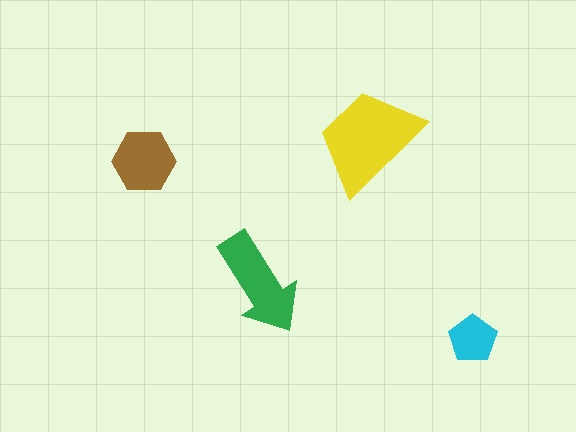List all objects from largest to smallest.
The yellow trapezoid, the green arrow, the brown hexagon, the cyan pentagon.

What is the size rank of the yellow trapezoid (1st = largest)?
1st.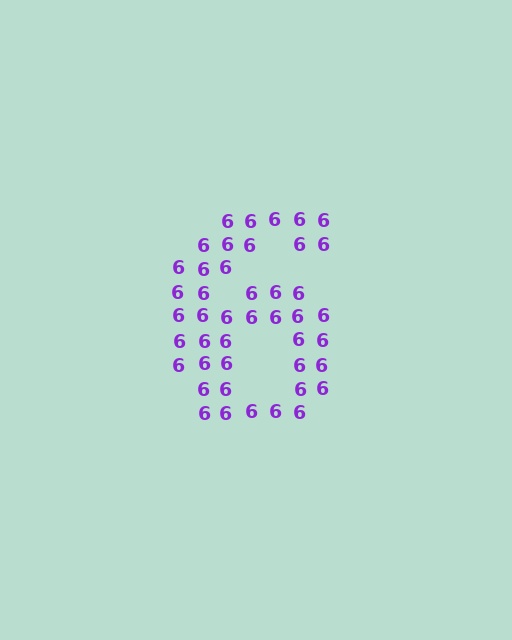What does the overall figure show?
The overall figure shows the digit 6.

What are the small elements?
The small elements are digit 6's.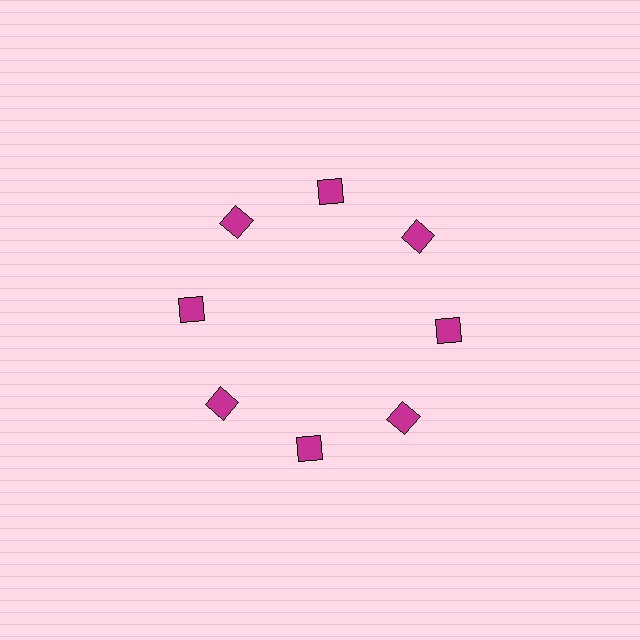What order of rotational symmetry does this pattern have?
This pattern has 8-fold rotational symmetry.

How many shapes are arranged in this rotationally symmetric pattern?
There are 8 shapes, arranged in 8 groups of 1.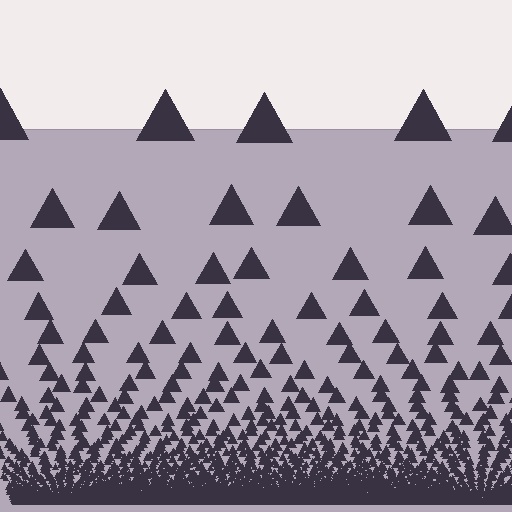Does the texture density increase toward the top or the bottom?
Density increases toward the bottom.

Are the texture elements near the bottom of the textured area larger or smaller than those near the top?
Smaller. The gradient is inverted — elements near the bottom are smaller and denser.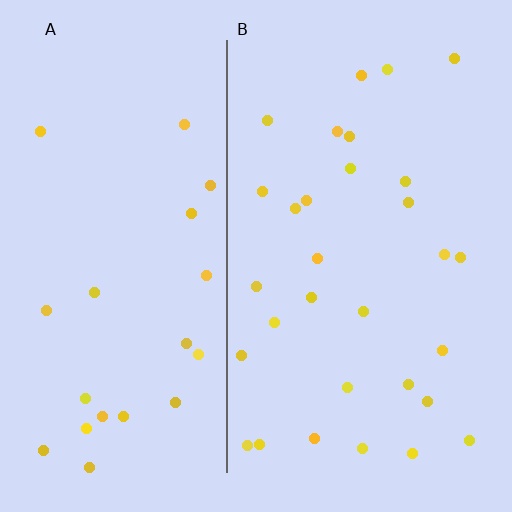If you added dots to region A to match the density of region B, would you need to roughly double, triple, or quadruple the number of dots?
Approximately double.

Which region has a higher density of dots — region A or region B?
B (the right).